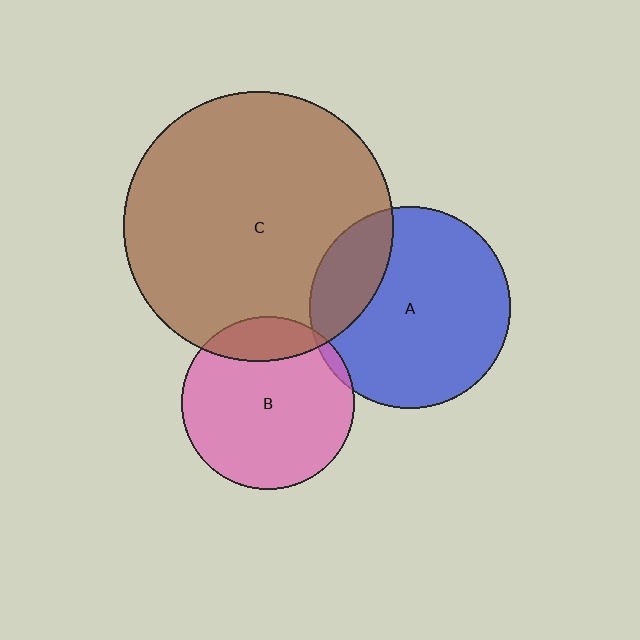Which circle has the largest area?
Circle C (brown).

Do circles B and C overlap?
Yes.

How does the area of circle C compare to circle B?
Approximately 2.4 times.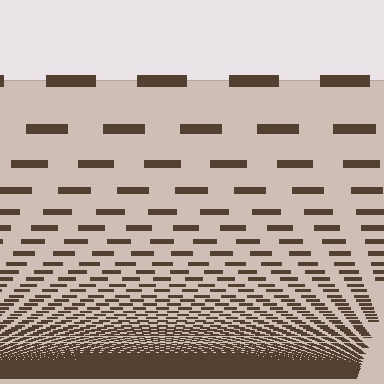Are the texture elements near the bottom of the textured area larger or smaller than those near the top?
Smaller. The gradient is inverted — elements near the bottom are smaller and denser.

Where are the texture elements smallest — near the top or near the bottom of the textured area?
Near the bottom.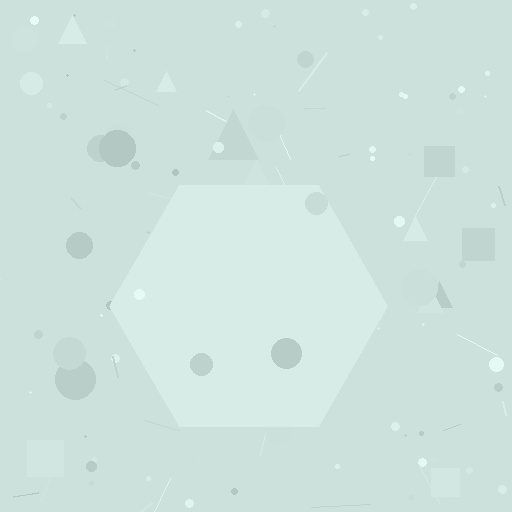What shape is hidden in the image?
A hexagon is hidden in the image.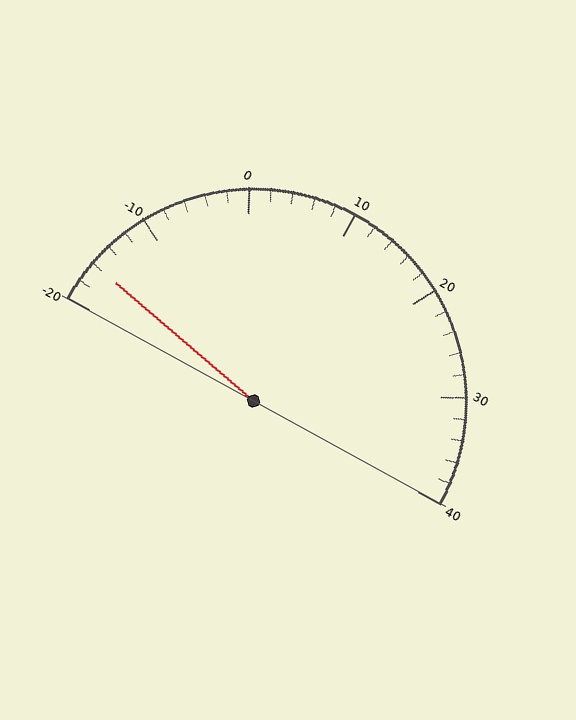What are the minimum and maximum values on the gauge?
The gauge ranges from -20 to 40.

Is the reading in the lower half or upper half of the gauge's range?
The reading is in the lower half of the range (-20 to 40).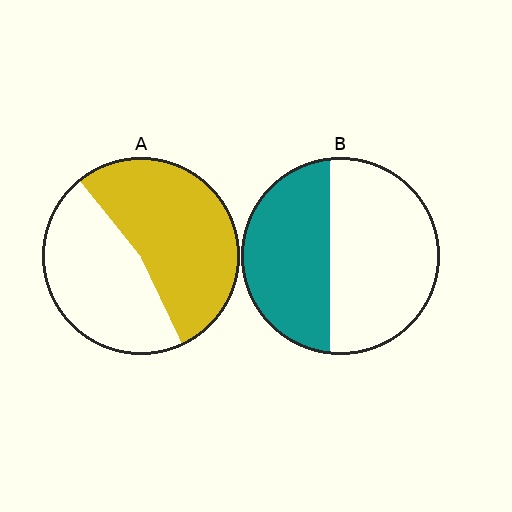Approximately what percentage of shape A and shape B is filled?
A is approximately 55% and B is approximately 45%.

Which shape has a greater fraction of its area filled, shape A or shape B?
Shape A.